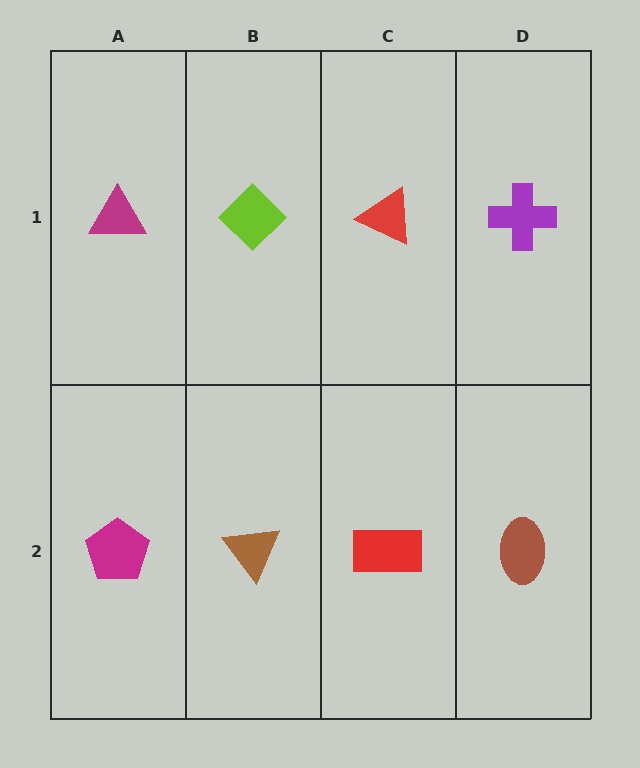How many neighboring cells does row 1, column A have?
2.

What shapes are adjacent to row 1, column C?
A red rectangle (row 2, column C), a lime diamond (row 1, column B), a purple cross (row 1, column D).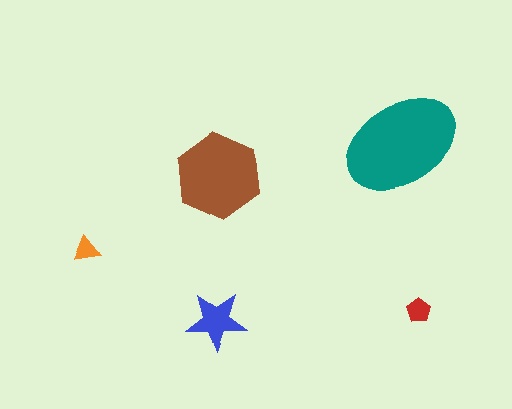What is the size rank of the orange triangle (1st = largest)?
5th.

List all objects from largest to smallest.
The teal ellipse, the brown hexagon, the blue star, the red pentagon, the orange triangle.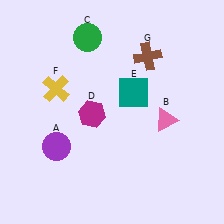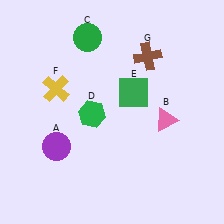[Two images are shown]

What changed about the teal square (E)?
In Image 1, E is teal. In Image 2, it changed to green.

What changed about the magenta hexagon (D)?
In Image 1, D is magenta. In Image 2, it changed to green.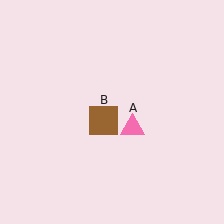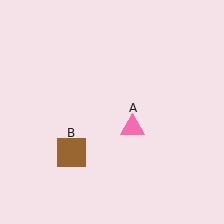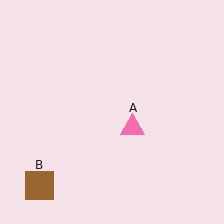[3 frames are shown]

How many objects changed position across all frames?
1 object changed position: brown square (object B).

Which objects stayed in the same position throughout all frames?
Pink triangle (object A) remained stationary.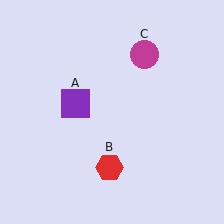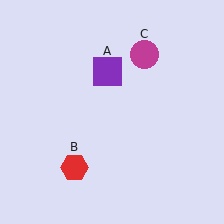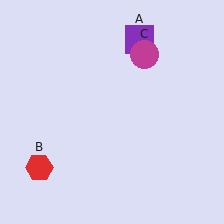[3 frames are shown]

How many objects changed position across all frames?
2 objects changed position: purple square (object A), red hexagon (object B).